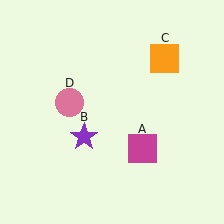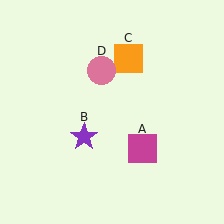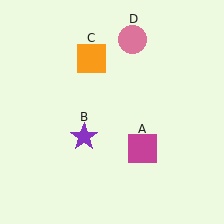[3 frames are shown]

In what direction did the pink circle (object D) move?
The pink circle (object D) moved up and to the right.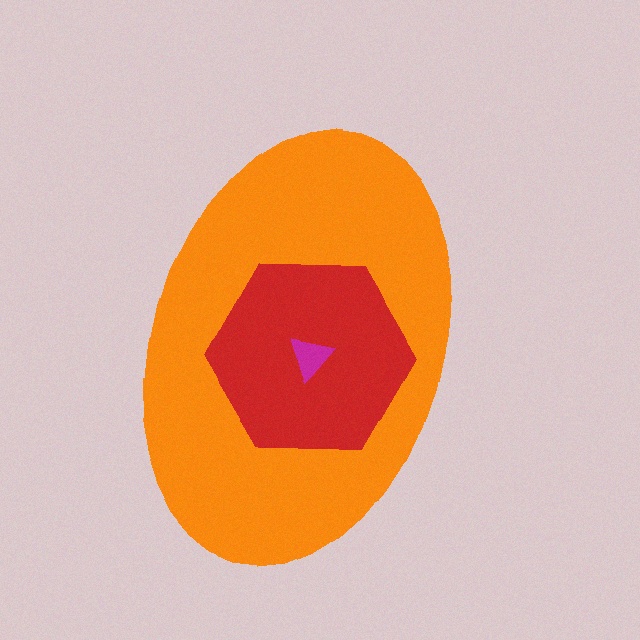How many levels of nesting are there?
3.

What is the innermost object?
The magenta triangle.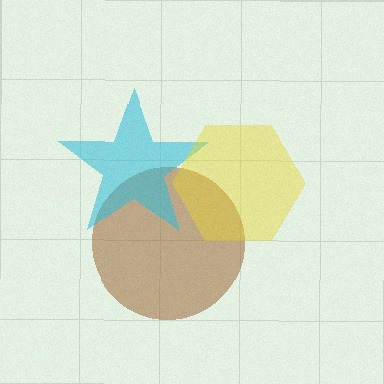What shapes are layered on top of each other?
The layered shapes are: a brown circle, a cyan star, a yellow hexagon.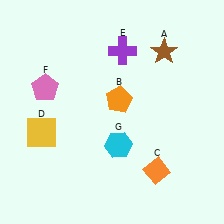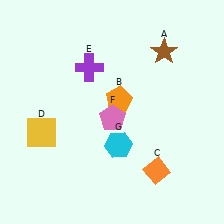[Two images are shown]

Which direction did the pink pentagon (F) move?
The pink pentagon (F) moved right.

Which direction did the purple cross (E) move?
The purple cross (E) moved left.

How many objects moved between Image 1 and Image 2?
2 objects moved between the two images.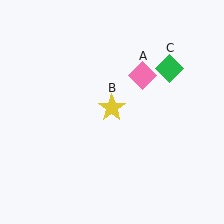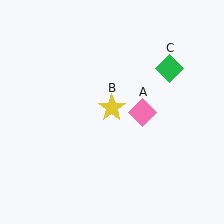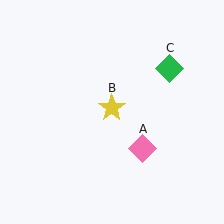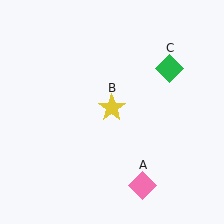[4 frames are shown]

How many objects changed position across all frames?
1 object changed position: pink diamond (object A).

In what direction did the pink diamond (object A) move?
The pink diamond (object A) moved down.